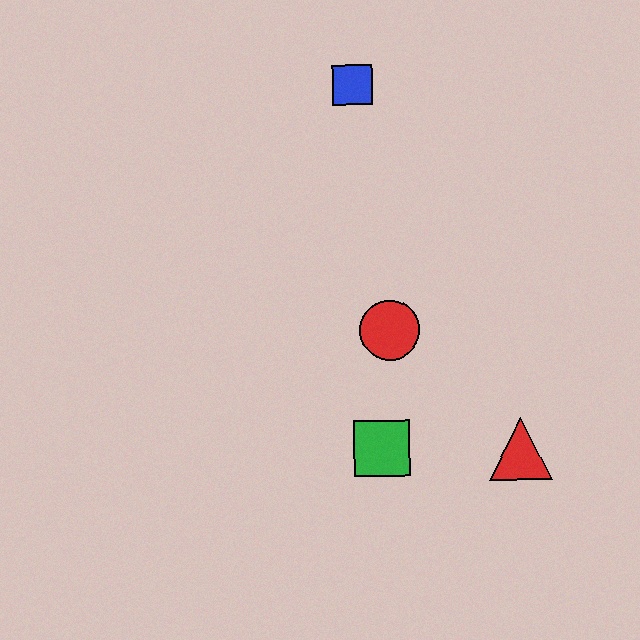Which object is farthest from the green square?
The blue square is farthest from the green square.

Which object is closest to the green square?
The red circle is closest to the green square.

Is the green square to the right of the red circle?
No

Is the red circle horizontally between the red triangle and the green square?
Yes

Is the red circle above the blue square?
No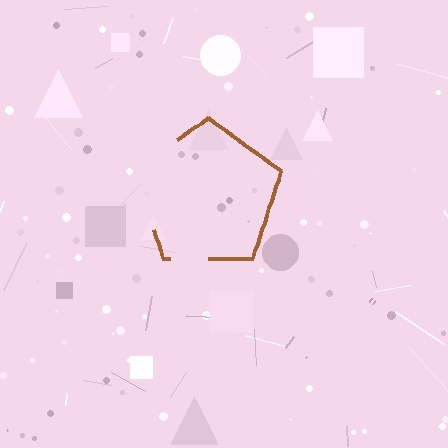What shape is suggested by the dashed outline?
The dashed outline suggests a pentagon.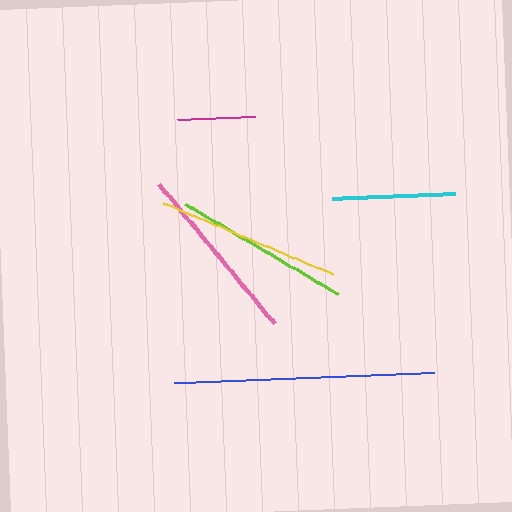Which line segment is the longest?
The blue line is the longest at approximately 260 pixels.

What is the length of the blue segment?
The blue segment is approximately 260 pixels long.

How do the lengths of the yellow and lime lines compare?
The yellow and lime lines are approximately the same length.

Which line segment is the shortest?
The magenta line is the shortest at approximately 78 pixels.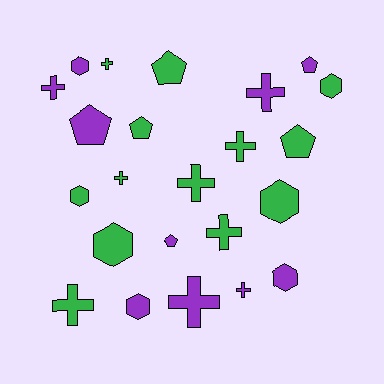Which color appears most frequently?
Green, with 13 objects.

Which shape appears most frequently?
Cross, with 10 objects.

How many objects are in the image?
There are 23 objects.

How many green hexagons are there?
There are 4 green hexagons.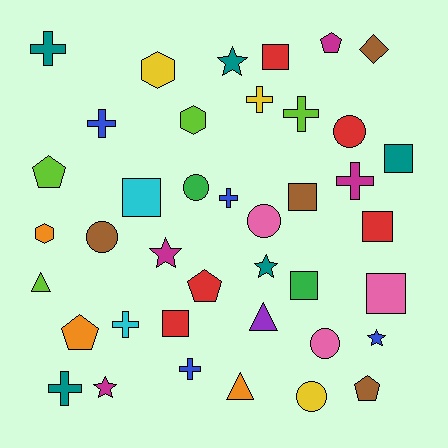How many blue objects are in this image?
There are 4 blue objects.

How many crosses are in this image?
There are 9 crosses.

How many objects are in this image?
There are 40 objects.